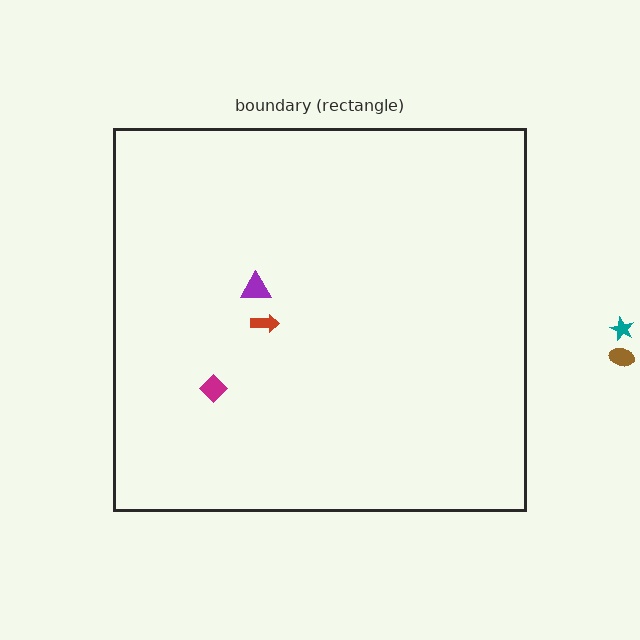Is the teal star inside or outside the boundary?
Outside.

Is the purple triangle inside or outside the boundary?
Inside.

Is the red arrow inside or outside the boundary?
Inside.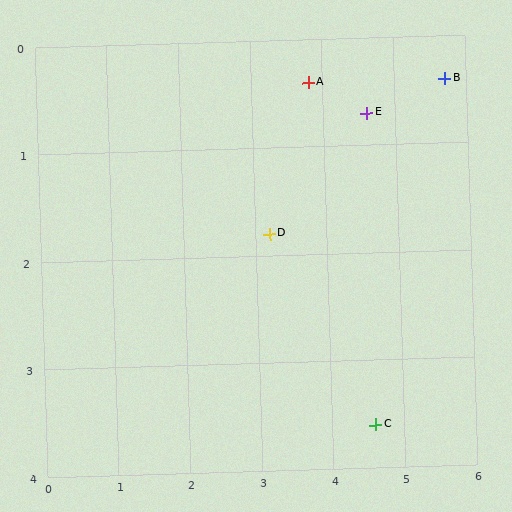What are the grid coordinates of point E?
Point E is at approximately (4.6, 0.7).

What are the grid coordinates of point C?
Point C is at approximately (4.6, 3.6).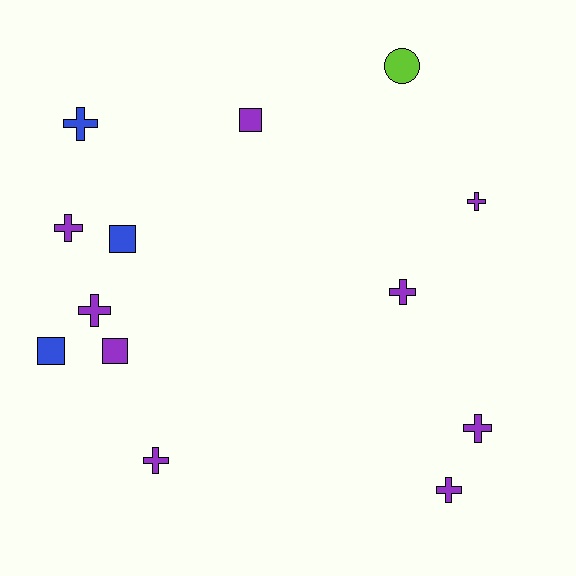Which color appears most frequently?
Purple, with 9 objects.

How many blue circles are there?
There are no blue circles.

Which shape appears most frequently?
Cross, with 8 objects.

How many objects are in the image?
There are 13 objects.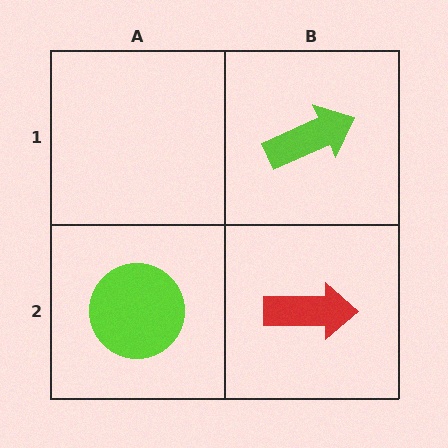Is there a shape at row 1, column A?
No, that cell is empty.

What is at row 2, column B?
A red arrow.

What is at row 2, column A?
A lime circle.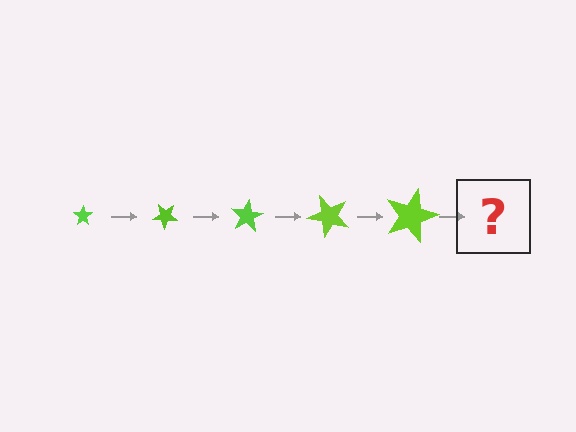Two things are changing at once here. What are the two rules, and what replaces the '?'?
The two rules are that the star grows larger each step and it rotates 40 degrees each step. The '?' should be a star, larger than the previous one and rotated 200 degrees from the start.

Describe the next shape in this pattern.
It should be a star, larger than the previous one and rotated 200 degrees from the start.